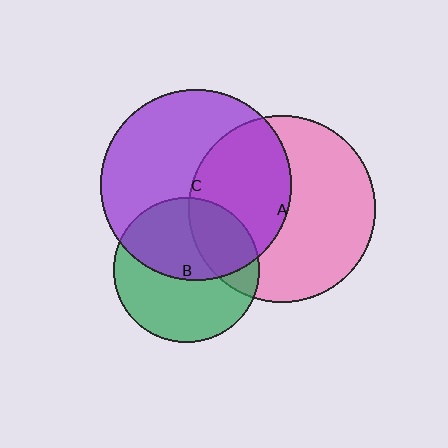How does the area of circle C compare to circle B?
Approximately 1.7 times.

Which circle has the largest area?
Circle C (purple).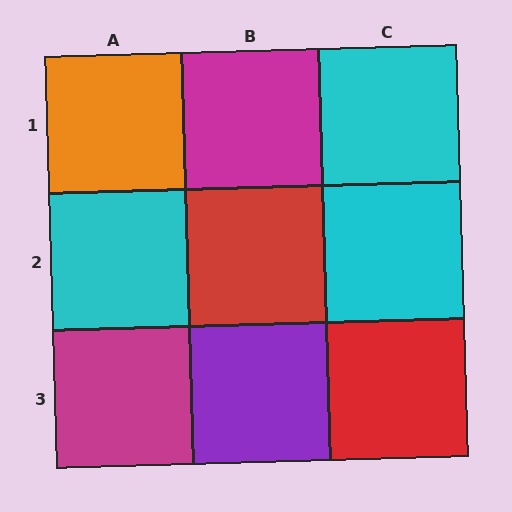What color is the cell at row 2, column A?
Cyan.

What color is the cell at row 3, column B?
Purple.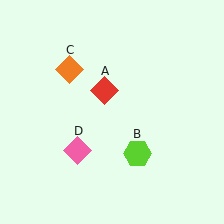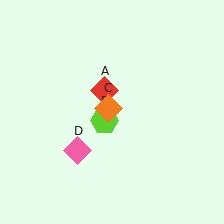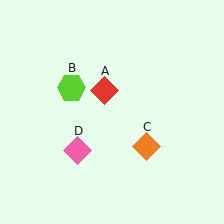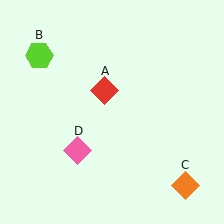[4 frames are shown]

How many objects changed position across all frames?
2 objects changed position: lime hexagon (object B), orange diamond (object C).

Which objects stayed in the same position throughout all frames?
Red diamond (object A) and pink diamond (object D) remained stationary.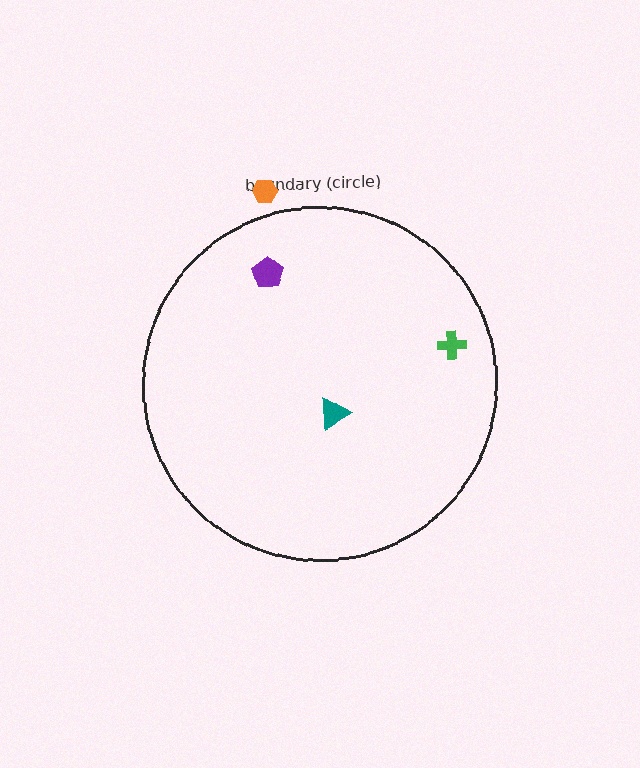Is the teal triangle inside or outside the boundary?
Inside.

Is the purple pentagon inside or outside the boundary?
Inside.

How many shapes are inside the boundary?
3 inside, 1 outside.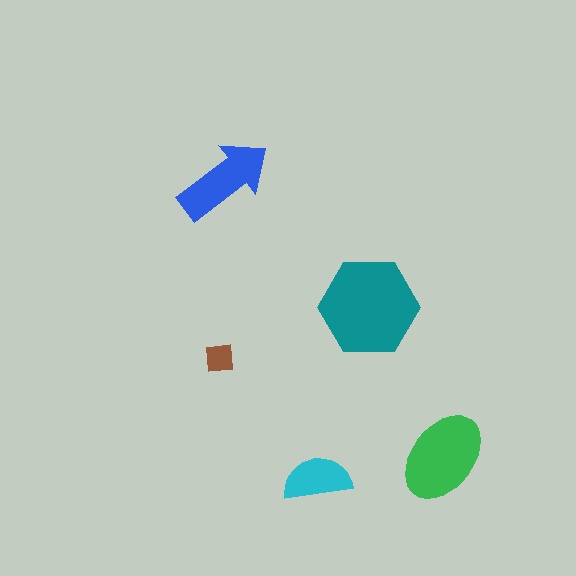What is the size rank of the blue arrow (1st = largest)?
3rd.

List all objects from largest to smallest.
The teal hexagon, the green ellipse, the blue arrow, the cyan semicircle, the brown square.